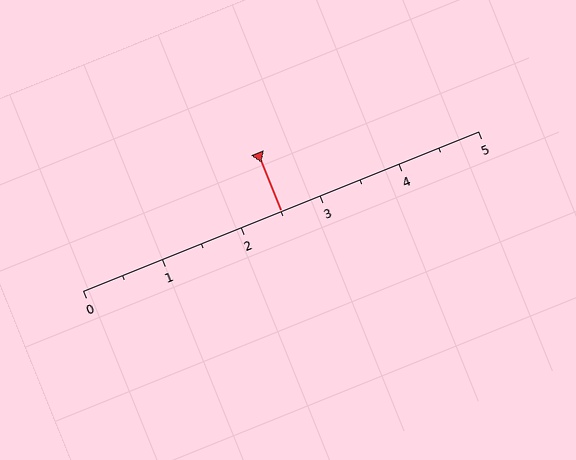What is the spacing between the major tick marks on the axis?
The major ticks are spaced 1 apart.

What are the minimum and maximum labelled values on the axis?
The axis runs from 0 to 5.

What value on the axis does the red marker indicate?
The marker indicates approximately 2.5.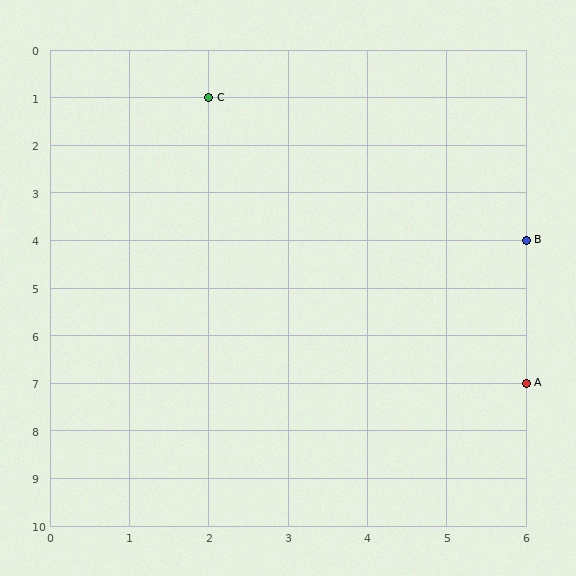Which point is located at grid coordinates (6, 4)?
Point B is at (6, 4).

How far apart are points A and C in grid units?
Points A and C are 4 columns and 6 rows apart (about 7.2 grid units diagonally).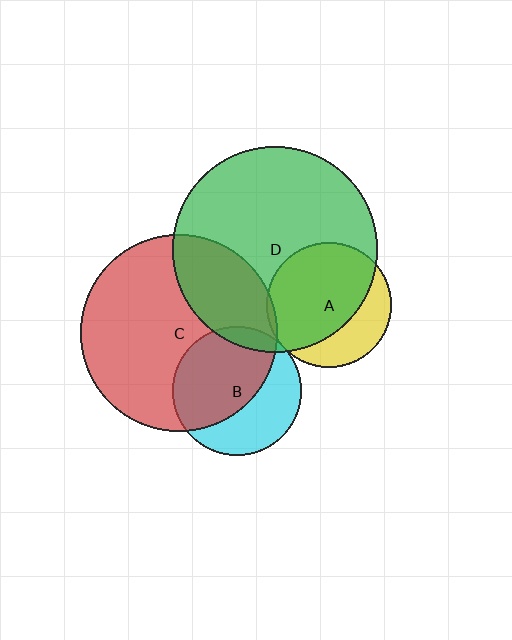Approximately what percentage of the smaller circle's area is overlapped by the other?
Approximately 25%.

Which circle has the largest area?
Circle D (green).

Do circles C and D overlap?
Yes.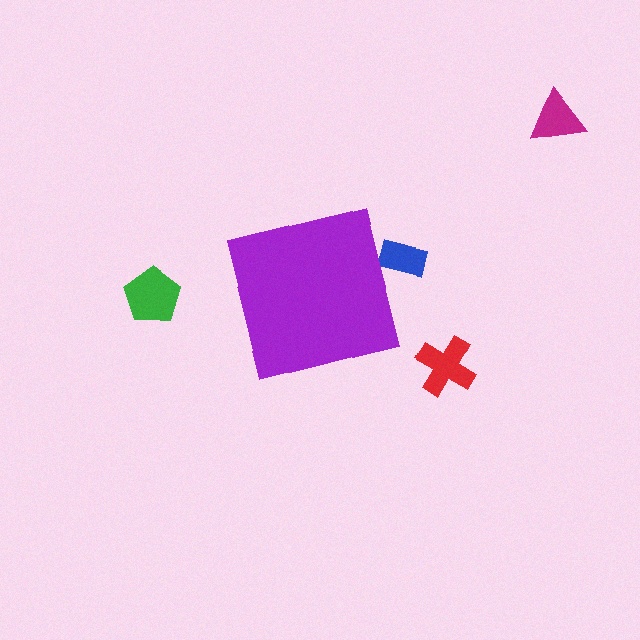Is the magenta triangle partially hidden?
No, the magenta triangle is fully visible.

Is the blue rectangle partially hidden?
Yes, the blue rectangle is partially hidden behind the purple square.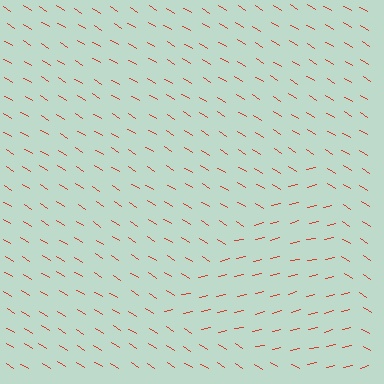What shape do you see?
I see a triangle.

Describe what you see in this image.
The image is filled with small red line segments. A triangle region in the image has lines oriented differently from the surrounding lines, creating a visible texture boundary.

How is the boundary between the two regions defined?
The boundary is defined purely by a change in line orientation (approximately 45 degrees difference). All lines are the same color and thickness.